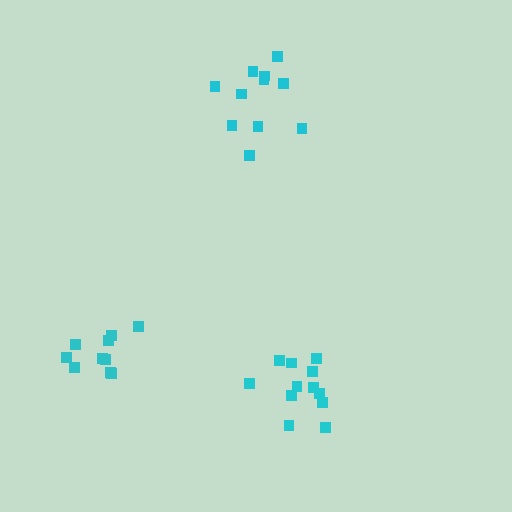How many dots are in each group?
Group 1: 11 dots, Group 2: 12 dots, Group 3: 10 dots (33 total).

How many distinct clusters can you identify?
There are 3 distinct clusters.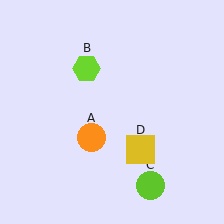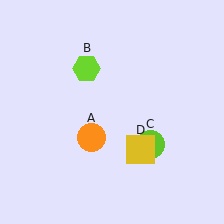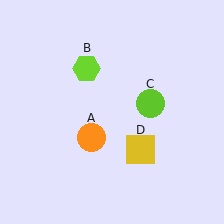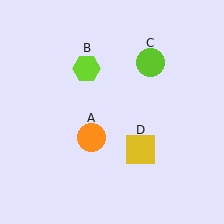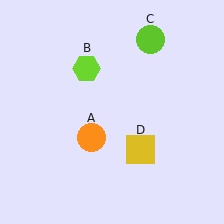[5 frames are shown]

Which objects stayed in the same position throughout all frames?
Orange circle (object A) and lime hexagon (object B) and yellow square (object D) remained stationary.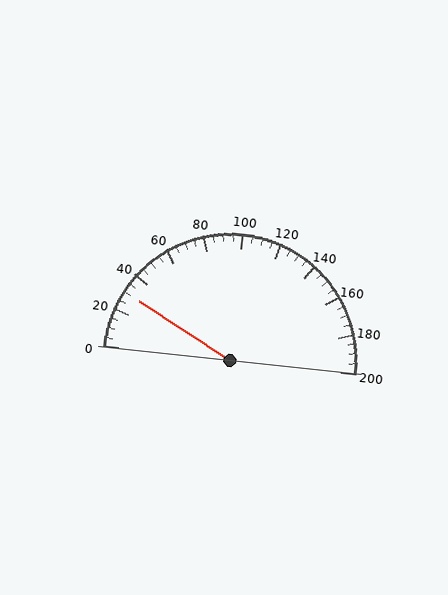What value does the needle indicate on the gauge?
The needle indicates approximately 30.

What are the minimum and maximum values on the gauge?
The gauge ranges from 0 to 200.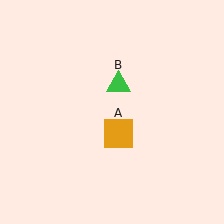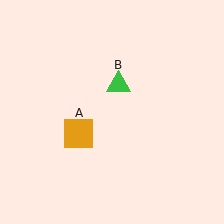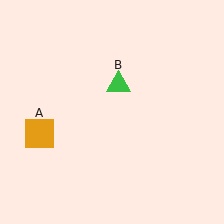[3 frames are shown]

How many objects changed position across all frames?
1 object changed position: orange square (object A).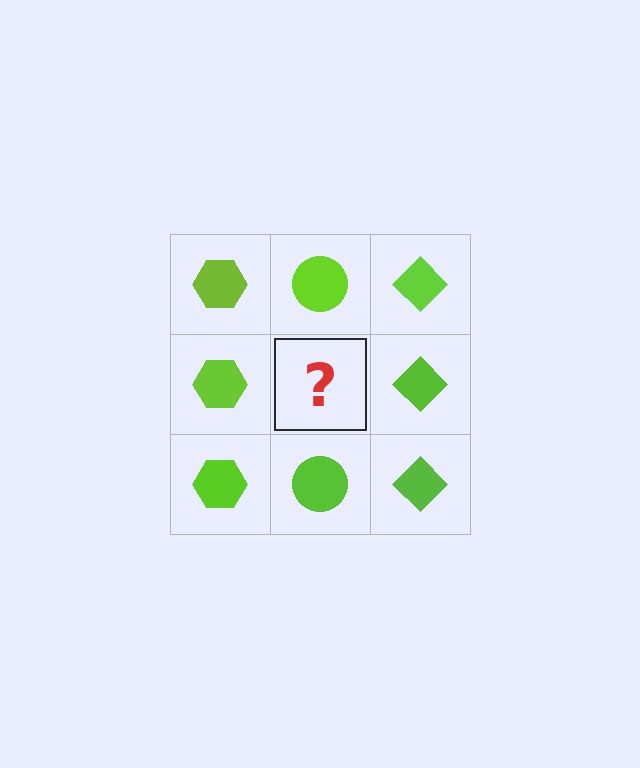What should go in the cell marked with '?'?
The missing cell should contain a lime circle.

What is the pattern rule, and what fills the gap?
The rule is that each column has a consistent shape. The gap should be filled with a lime circle.